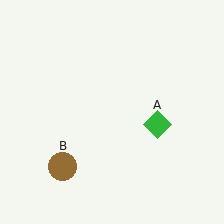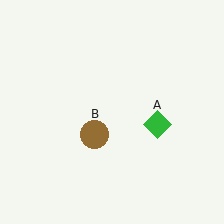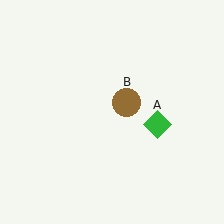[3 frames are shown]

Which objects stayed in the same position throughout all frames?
Green diamond (object A) remained stationary.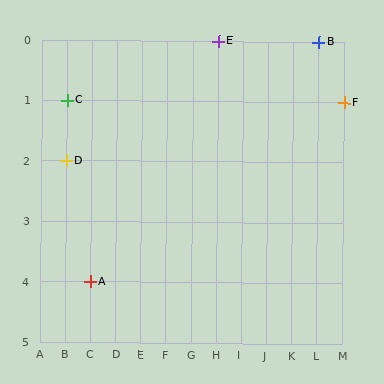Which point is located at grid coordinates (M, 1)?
Point F is at (M, 1).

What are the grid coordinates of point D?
Point D is at grid coordinates (B, 2).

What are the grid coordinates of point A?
Point A is at grid coordinates (C, 4).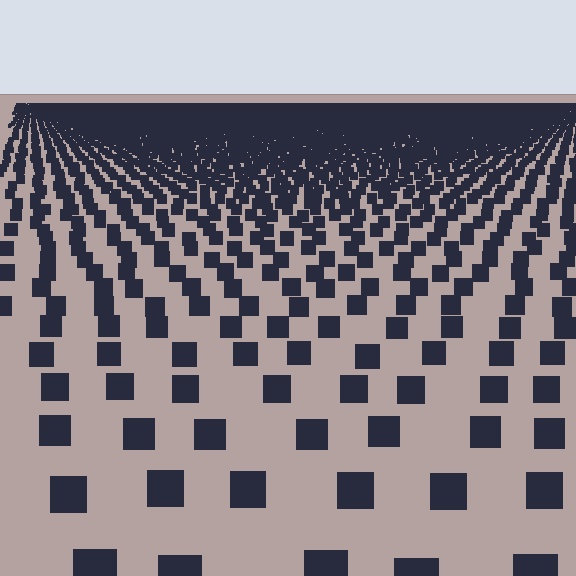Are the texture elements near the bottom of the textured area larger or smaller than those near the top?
Larger. Near the bottom, elements are closer to the viewer and appear at a bigger on-screen size.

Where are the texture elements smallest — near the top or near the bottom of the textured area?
Near the top.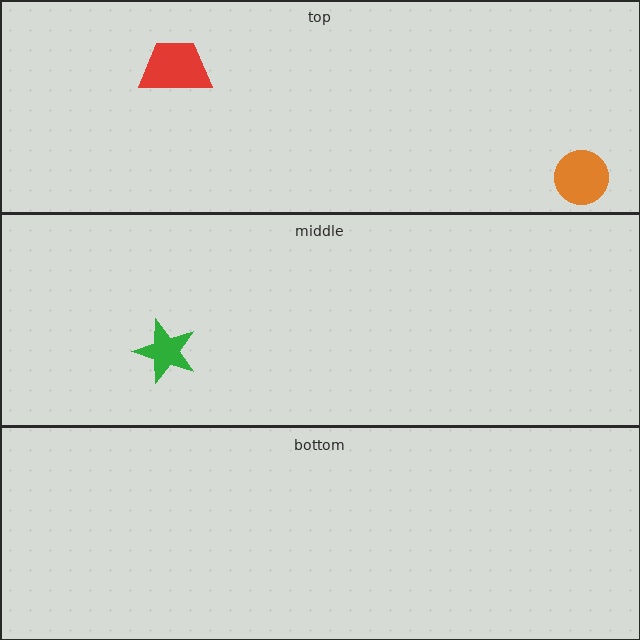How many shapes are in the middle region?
1.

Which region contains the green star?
The middle region.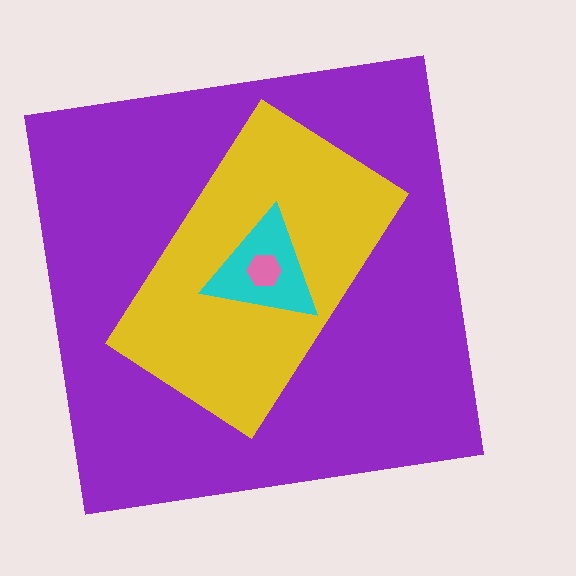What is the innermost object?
The pink hexagon.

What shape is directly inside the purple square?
The yellow rectangle.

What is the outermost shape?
The purple square.